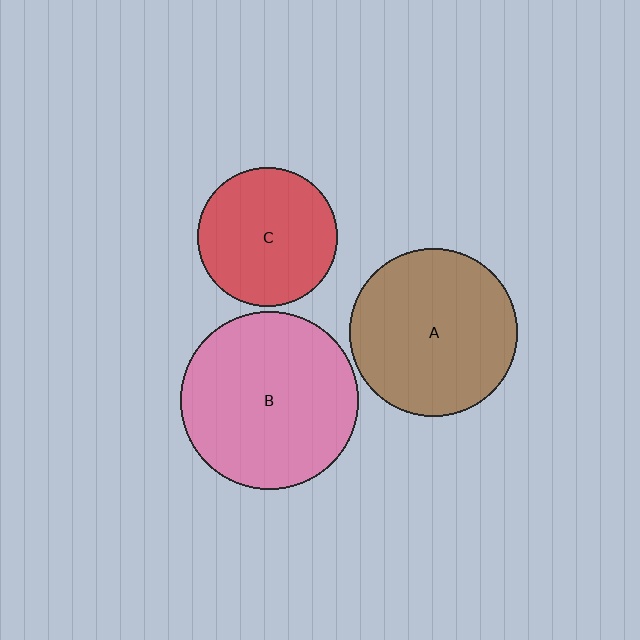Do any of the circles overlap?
No, none of the circles overlap.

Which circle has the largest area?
Circle B (pink).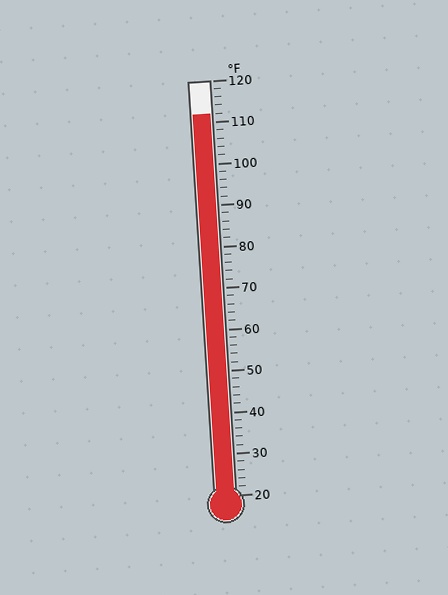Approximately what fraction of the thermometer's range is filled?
The thermometer is filled to approximately 90% of its range.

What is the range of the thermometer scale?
The thermometer scale ranges from 20°F to 120°F.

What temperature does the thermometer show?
The thermometer shows approximately 112°F.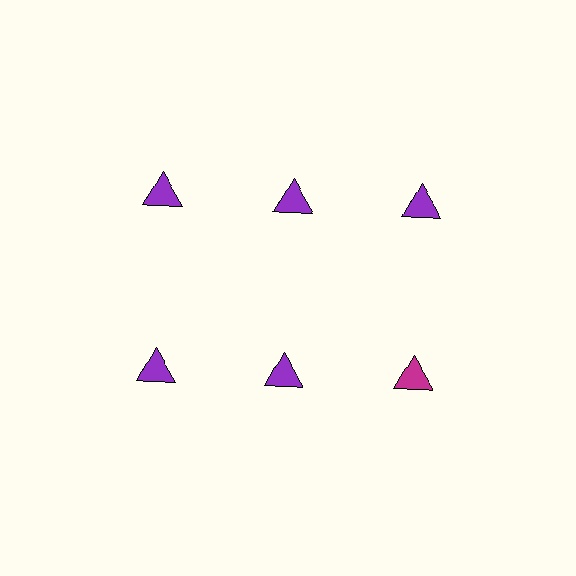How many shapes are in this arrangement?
There are 6 shapes arranged in a grid pattern.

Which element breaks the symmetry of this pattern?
The magenta triangle in the second row, center column breaks the symmetry. All other shapes are purple triangles.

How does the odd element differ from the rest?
It has a different color: magenta instead of purple.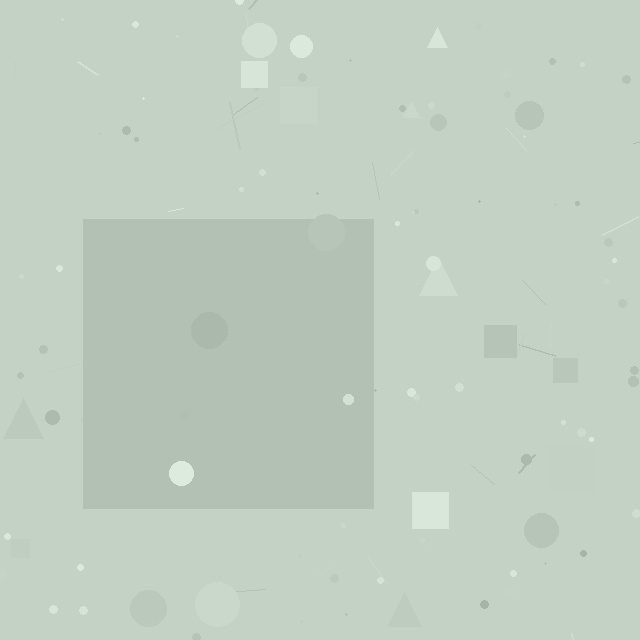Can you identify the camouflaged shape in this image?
The camouflaged shape is a square.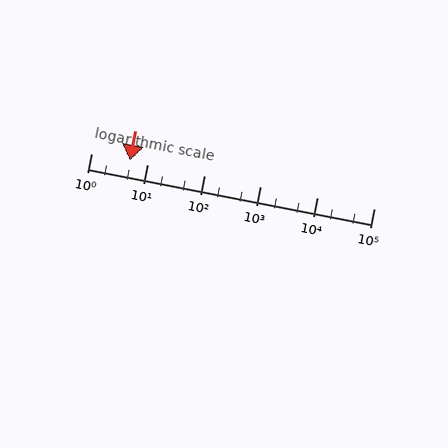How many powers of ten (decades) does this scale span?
The scale spans 5 decades, from 1 to 100000.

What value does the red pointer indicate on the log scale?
The pointer indicates approximately 4.8.